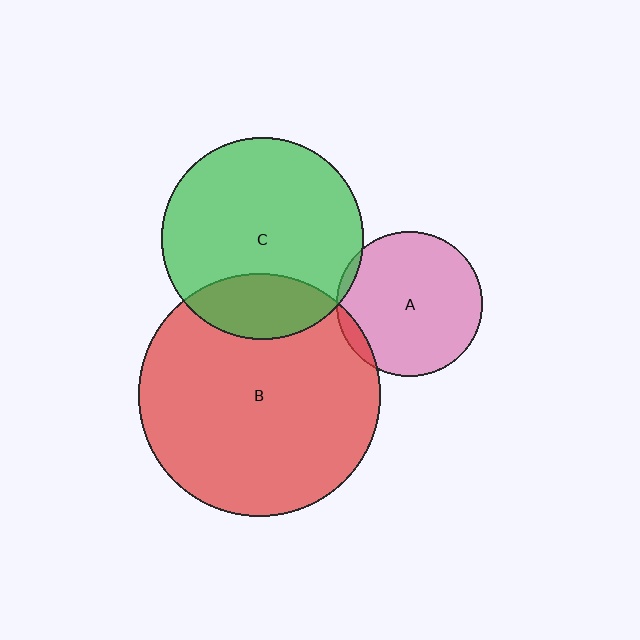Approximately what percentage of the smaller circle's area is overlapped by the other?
Approximately 20%.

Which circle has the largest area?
Circle B (red).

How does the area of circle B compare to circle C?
Approximately 1.4 times.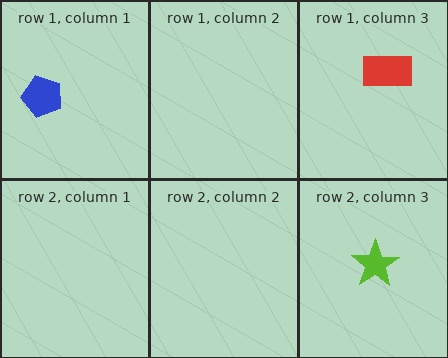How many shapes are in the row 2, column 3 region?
1.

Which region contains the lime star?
The row 2, column 3 region.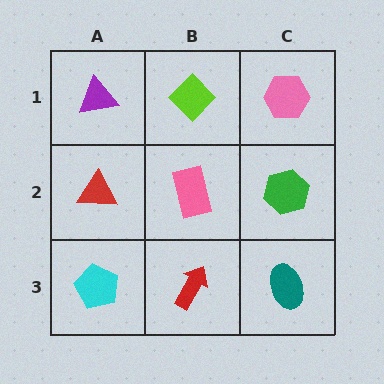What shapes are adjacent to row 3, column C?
A green hexagon (row 2, column C), a red arrow (row 3, column B).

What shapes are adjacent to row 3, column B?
A pink rectangle (row 2, column B), a cyan pentagon (row 3, column A), a teal ellipse (row 3, column C).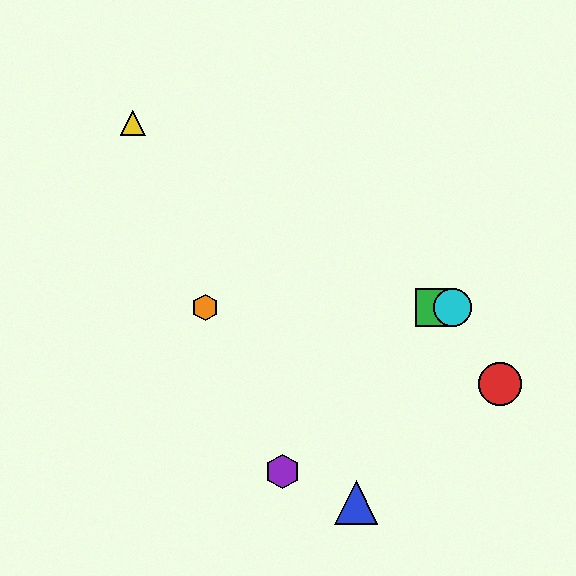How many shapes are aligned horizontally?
3 shapes (the green square, the orange hexagon, the cyan circle) are aligned horizontally.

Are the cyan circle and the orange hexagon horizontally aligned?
Yes, both are at y≈308.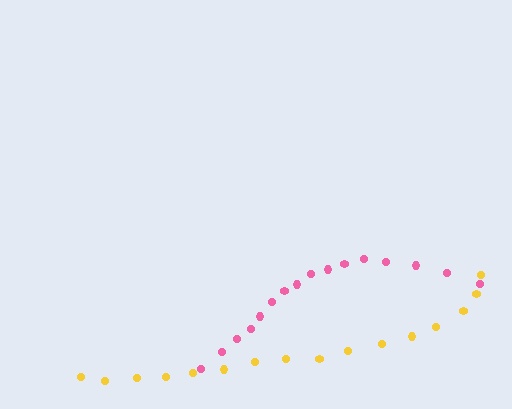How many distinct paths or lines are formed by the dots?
There are 2 distinct paths.